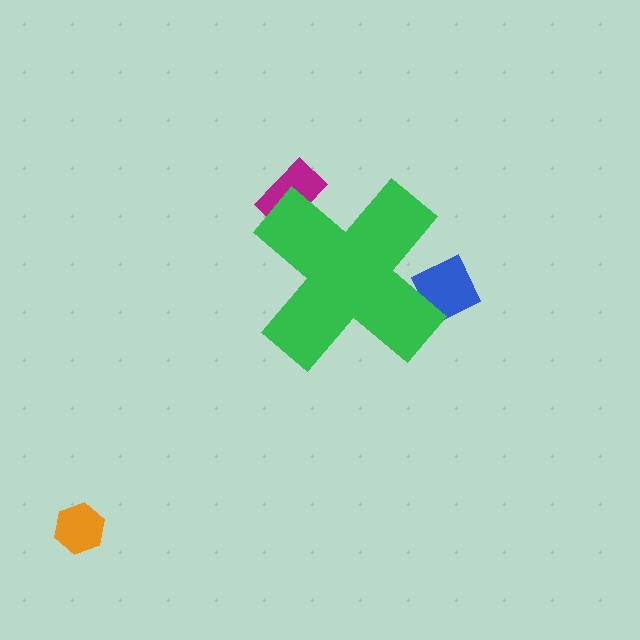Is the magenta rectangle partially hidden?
Yes, the magenta rectangle is partially hidden behind the green cross.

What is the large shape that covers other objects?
A green cross.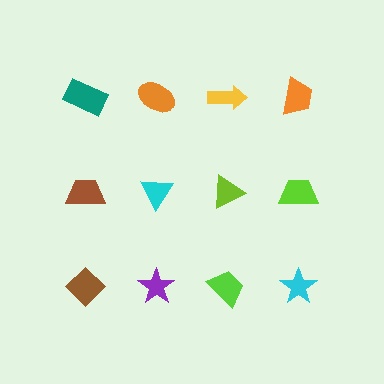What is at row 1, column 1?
A teal rectangle.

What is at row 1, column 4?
An orange trapezoid.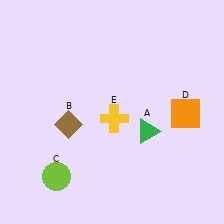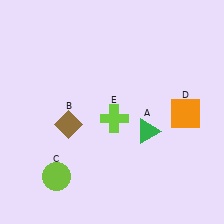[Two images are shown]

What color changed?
The cross (E) changed from yellow in Image 1 to lime in Image 2.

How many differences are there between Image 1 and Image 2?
There is 1 difference between the two images.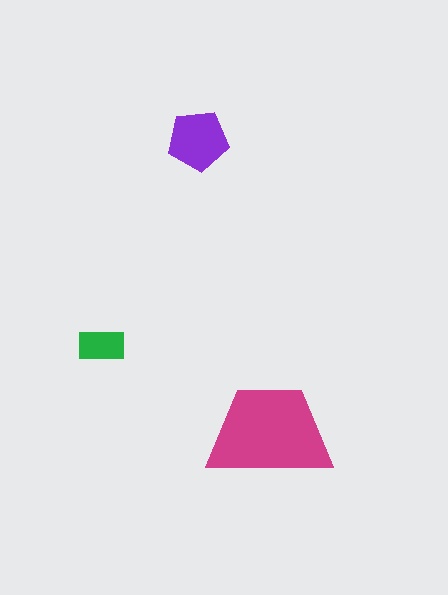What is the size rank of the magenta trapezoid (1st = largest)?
1st.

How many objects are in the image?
There are 3 objects in the image.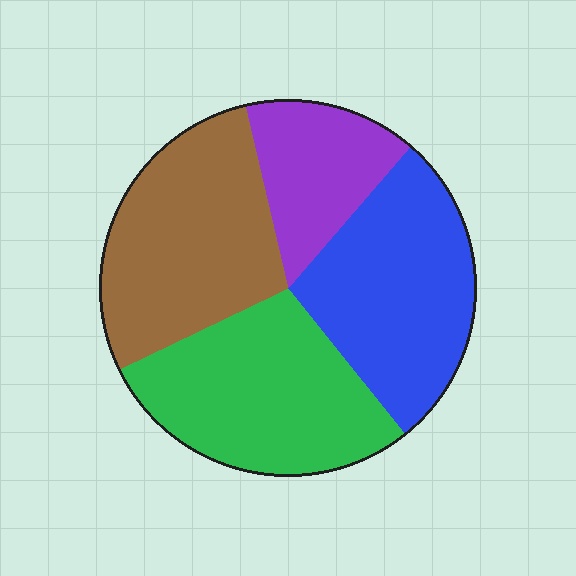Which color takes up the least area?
Purple, at roughly 15%.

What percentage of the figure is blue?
Blue takes up about one quarter (1/4) of the figure.